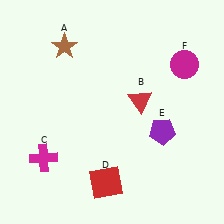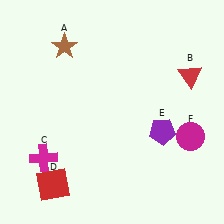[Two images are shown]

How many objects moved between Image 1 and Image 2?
3 objects moved between the two images.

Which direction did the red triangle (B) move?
The red triangle (B) moved right.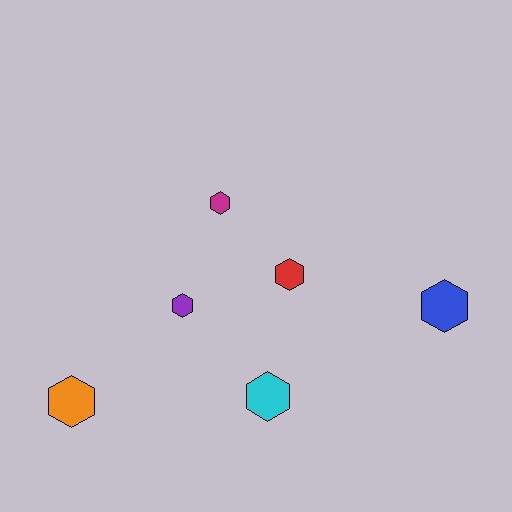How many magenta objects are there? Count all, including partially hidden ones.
There is 1 magenta object.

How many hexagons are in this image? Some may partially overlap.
There are 6 hexagons.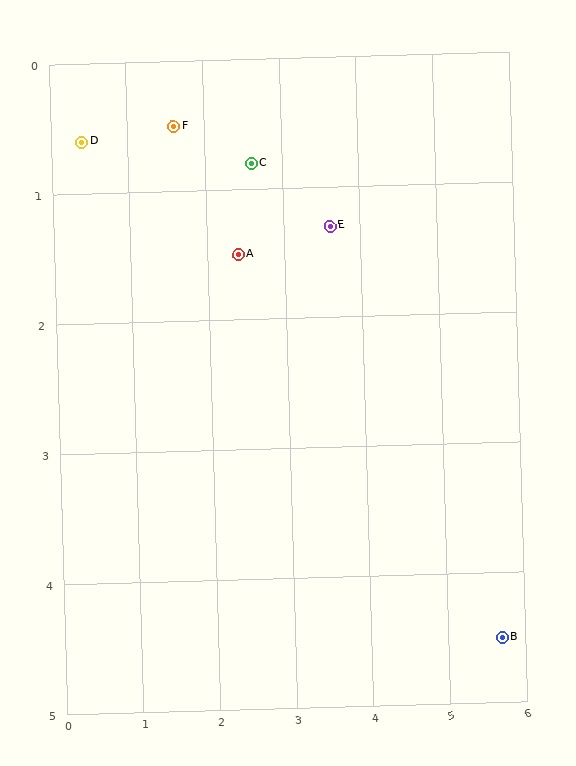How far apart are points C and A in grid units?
Points C and A are about 0.7 grid units apart.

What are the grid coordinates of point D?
Point D is at approximately (0.4, 0.6).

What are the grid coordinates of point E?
Point E is at approximately (3.6, 1.3).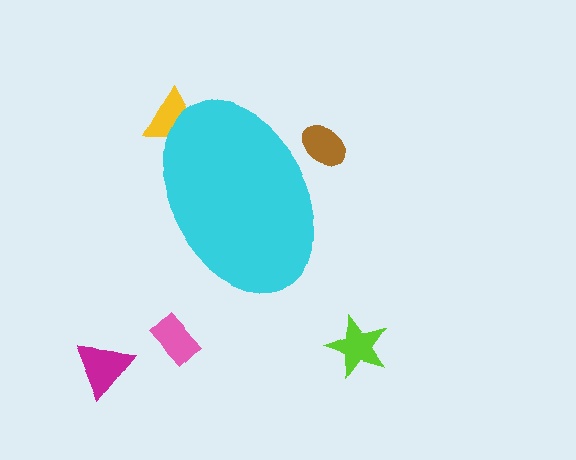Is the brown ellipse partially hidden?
Yes, the brown ellipse is partially hidden behind the cyan ellipse.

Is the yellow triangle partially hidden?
Yes, the yellow triangle is partially hidden behind the cyan ellipse.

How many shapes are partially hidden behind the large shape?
2 shapes are partially hidden.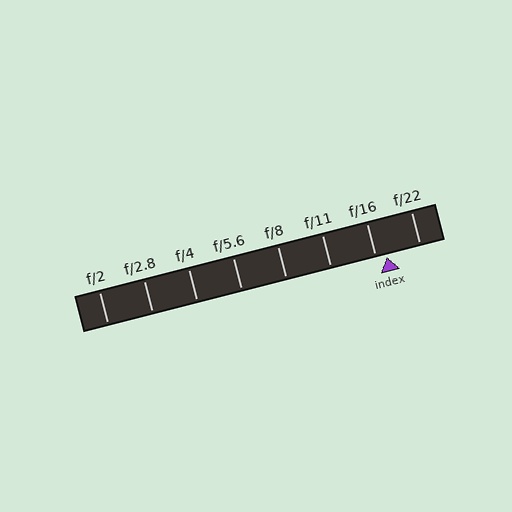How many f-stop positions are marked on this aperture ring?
There are 8 f-stop positions marked.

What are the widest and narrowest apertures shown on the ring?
The widest aperture shown is f/2 and the narrowest is f/22.